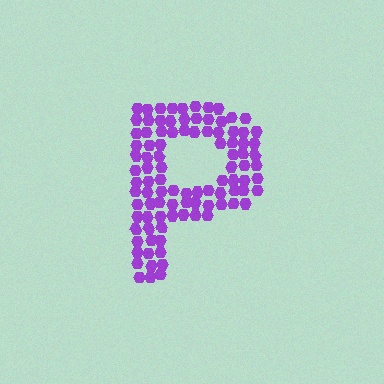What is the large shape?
The large shape is the letter P.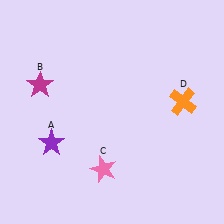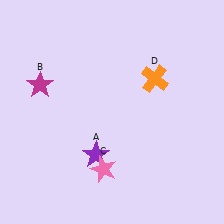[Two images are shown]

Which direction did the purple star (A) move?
The purple star (A) moved right.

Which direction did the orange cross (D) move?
The orange cross (D) moved left.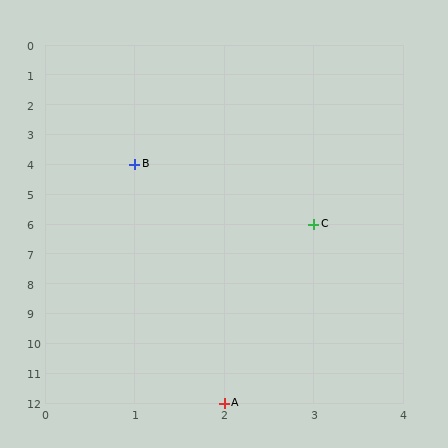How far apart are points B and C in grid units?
Points B and C are 2 columns and 2 rows apart (about 2.8 grid units diagonally).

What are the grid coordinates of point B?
Point B is at grid coordinates (1, 4).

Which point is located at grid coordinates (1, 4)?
Point B is at (1, 4).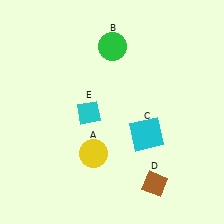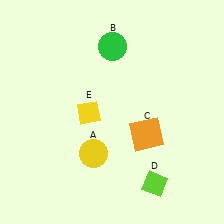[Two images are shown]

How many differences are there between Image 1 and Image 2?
There are 3 differences between the two images.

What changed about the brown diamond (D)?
In Image 1, D is brown. In Image 2, it changed to lime.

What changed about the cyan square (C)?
In Image 1, C is cyan. In Image 2, it changed to orange.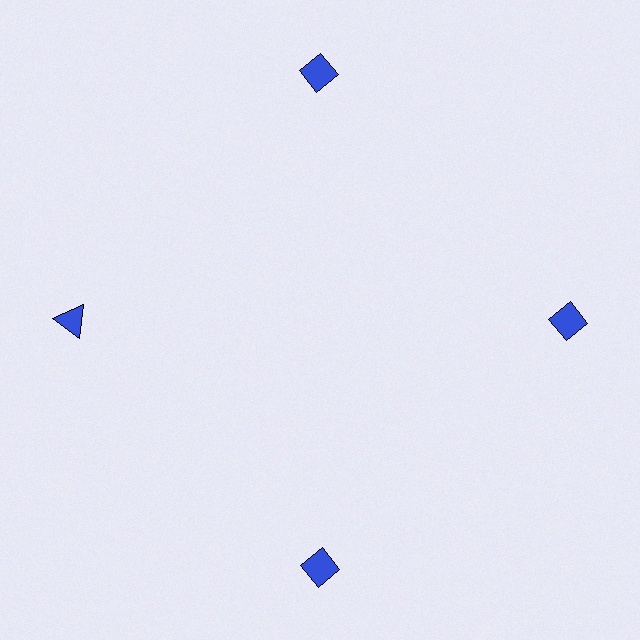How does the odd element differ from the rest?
It has a different shape: triangle instead of diamond.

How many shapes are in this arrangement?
There are 4 shapes arranged in a ring pattern.